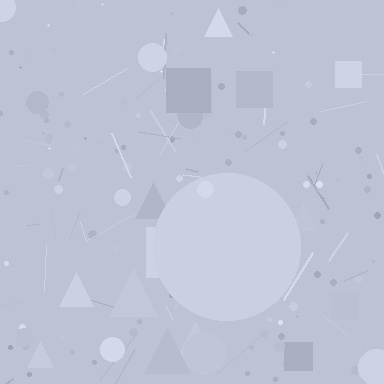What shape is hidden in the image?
A circle is hidden in the image.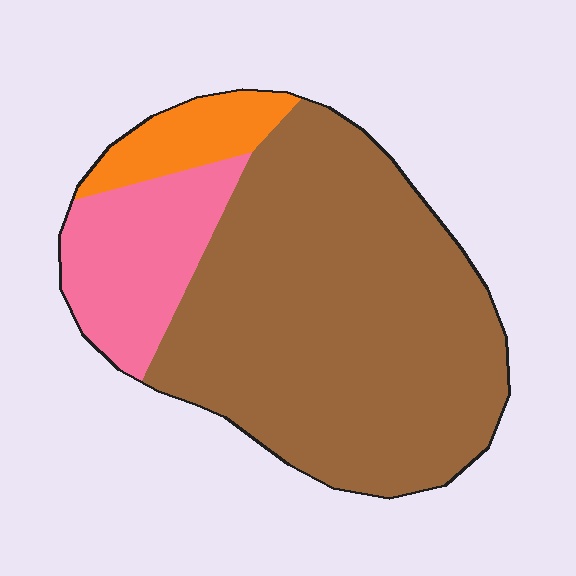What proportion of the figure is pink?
Pink takes up about one fifth (1/5) of the figure.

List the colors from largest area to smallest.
From largest to smallest: brown, pink, orange.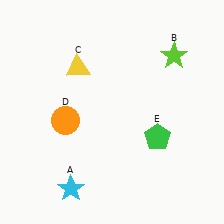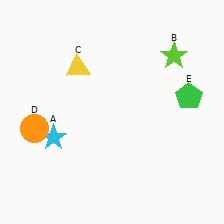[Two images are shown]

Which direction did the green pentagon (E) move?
The green pentagon (E) moved up.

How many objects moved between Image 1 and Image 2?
3 objects moved between the two images.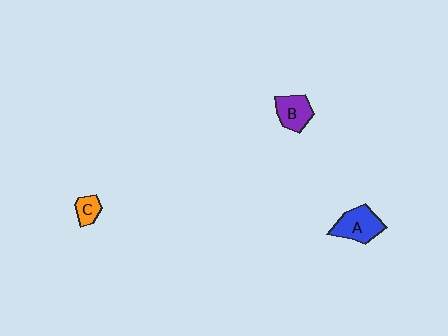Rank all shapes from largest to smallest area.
From largest to smallest: A (blue), B (purple), C (orange).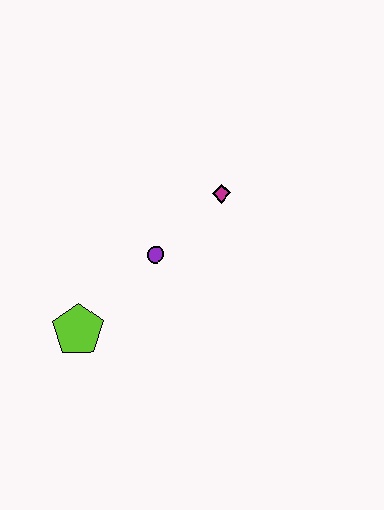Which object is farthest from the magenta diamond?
The lime pentagon is farthest from the magenta diamond.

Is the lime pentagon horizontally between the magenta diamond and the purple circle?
No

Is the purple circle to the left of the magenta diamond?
Yes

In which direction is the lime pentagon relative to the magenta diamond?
The lime pentagon is to the left of the magenta diamond.